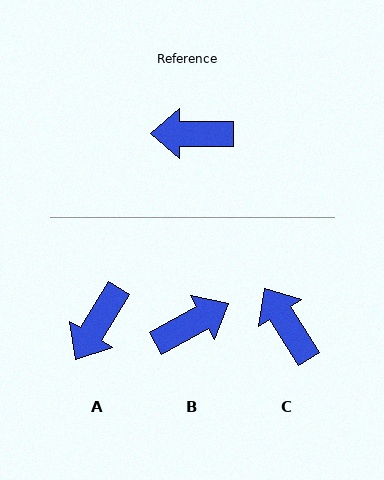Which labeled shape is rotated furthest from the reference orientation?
B, about 151 degrees away.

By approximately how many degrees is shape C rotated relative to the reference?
Approximately 58 degrees clockwise.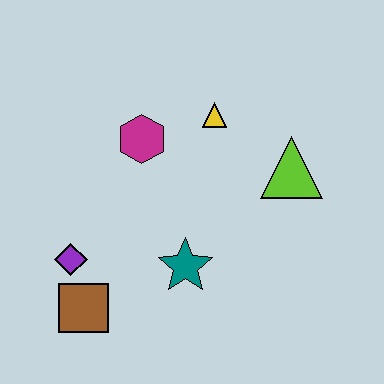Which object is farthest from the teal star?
The yellow triangle is farthest from the teal star.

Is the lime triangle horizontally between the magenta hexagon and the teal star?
No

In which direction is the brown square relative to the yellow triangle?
The brown square is below the yellow triangle.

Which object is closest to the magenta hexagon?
The yellow triangle is closest to the magenta hexagon.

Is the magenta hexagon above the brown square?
Yes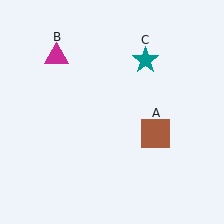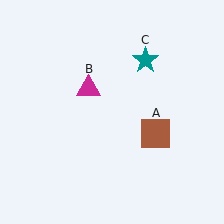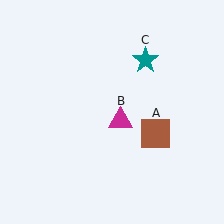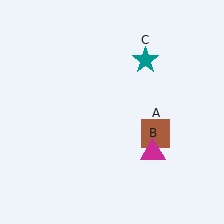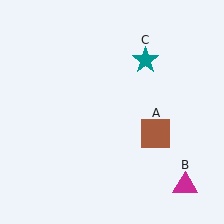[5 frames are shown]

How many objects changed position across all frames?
1 object changed position: magenta triangle (object B).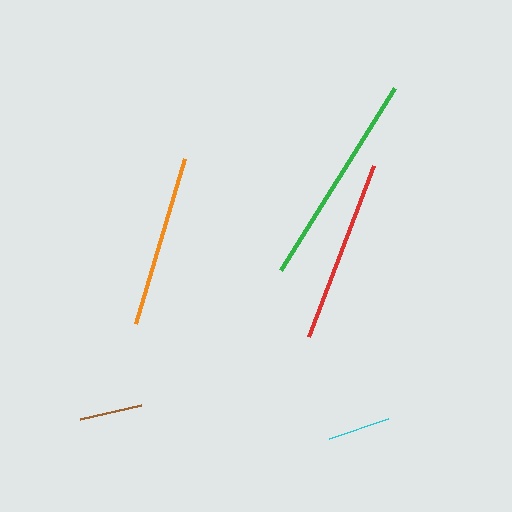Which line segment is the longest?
The green line is the longest at approximately 215 pixels.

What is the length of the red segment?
The red segment is approximately 183 pixels long.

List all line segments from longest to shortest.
From longest to shortest: green, red, orange, brown, cyan.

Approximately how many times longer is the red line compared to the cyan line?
The red line is approximately 2.9 times the length of the cyan line.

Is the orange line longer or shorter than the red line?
The red line is longer than the orange line.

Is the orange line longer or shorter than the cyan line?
The orange line is longer than the cyan line.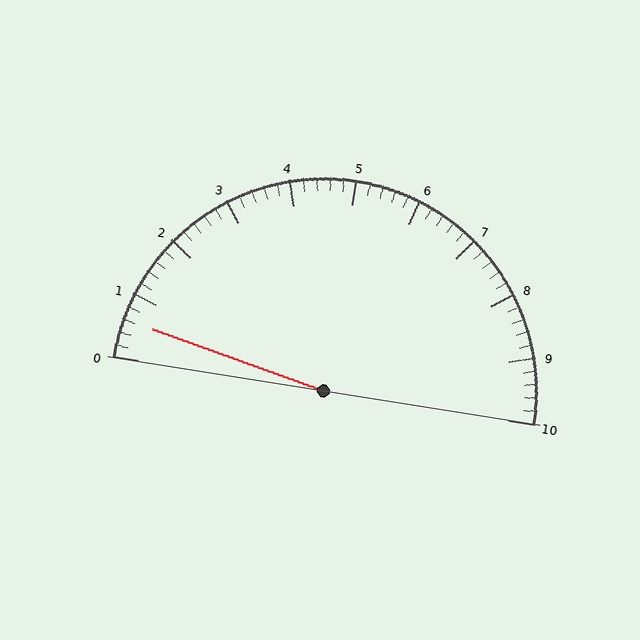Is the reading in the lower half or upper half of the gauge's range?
The reading is in the lower half of the range (0 to 10).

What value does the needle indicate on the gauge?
The needle indicates approximately 0.6.